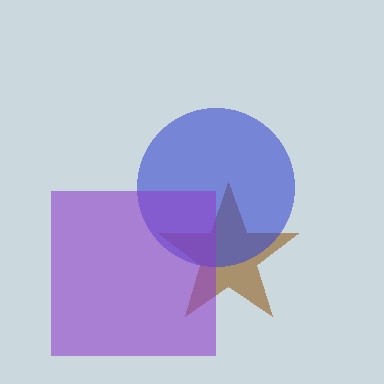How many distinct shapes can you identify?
There are 3 distinct shapes: a brown star, a blue circle, a purple square.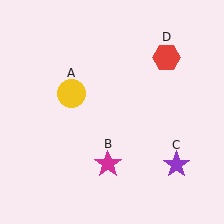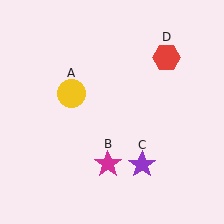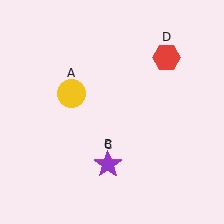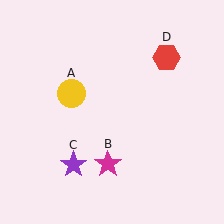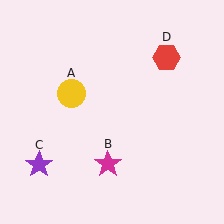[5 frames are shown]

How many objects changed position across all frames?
1 object changed position: purple star (object C).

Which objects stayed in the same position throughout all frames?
Yellow circle (object A) and magenta star (object B) and red hexagon (object D) remained stationary.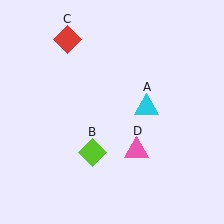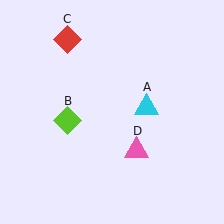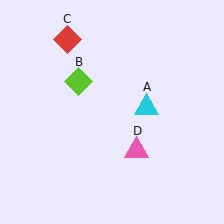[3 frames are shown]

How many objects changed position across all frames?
1 object changed position: lime diamond (object B).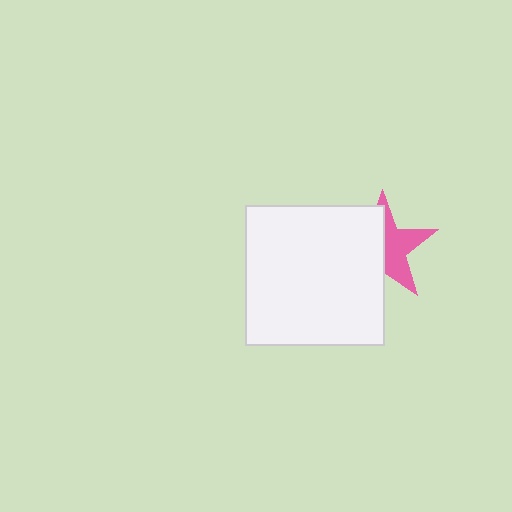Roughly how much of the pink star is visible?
About half of it is visible (roughly 47%).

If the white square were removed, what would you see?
You would see the complete pink star.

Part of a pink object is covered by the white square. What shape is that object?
It is a star.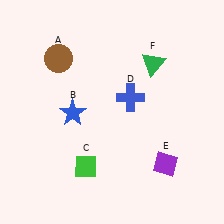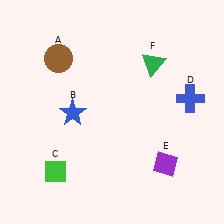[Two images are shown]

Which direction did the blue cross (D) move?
The blue cross (D) moved right.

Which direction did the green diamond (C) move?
The green diamond (C) moved left.